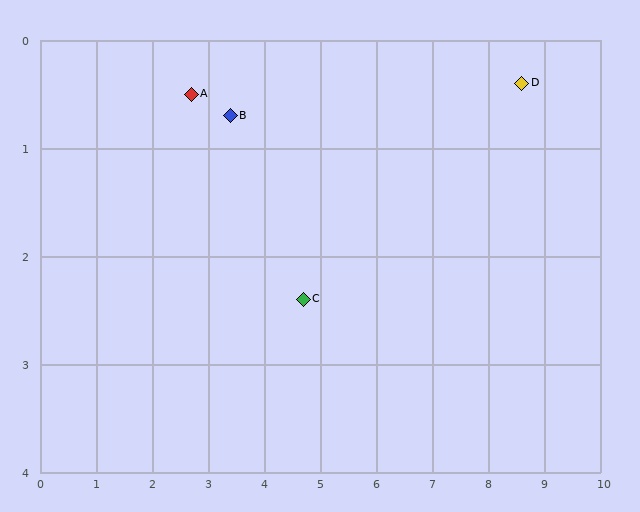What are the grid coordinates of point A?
Point A is at approximately (2.7, 0.5).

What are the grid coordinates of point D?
Point D is at approximately (8.6, 0.4).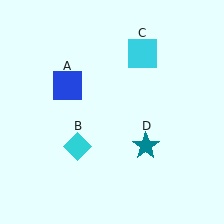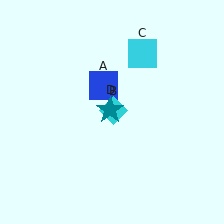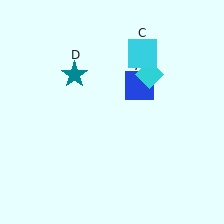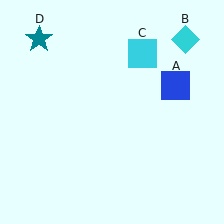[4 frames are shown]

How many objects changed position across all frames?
3 objects changed position: blue square (object A), cyan diamond (object B), teal star (object D).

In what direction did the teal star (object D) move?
The teal star (object D) moved up and to the left.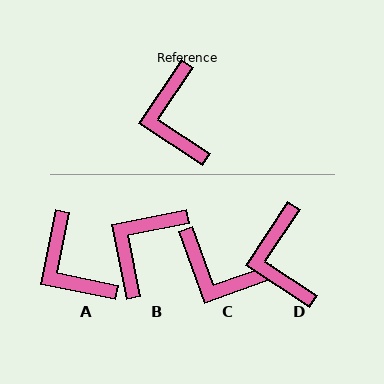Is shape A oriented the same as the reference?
No, it is off by about 22 degrees.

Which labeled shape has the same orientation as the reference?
D.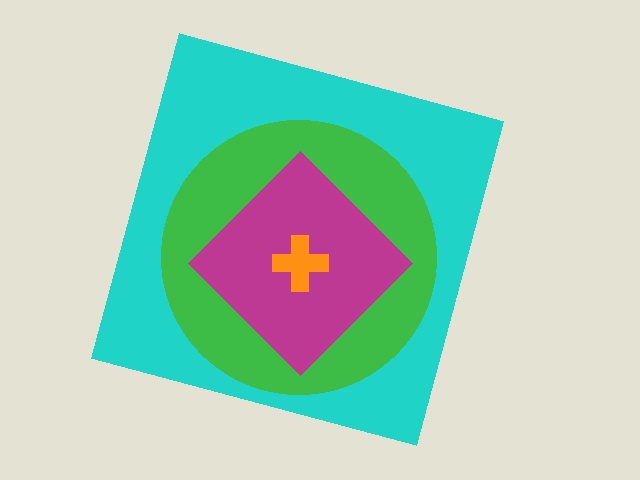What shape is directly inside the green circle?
The magenta diamond.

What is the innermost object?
The orange cross.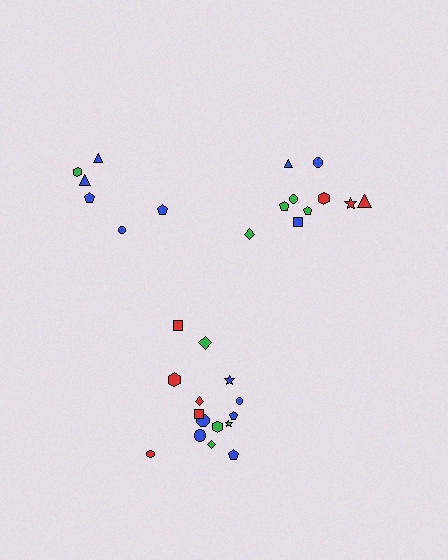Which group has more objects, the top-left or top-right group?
The top-right group.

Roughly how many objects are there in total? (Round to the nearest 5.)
Roughly 30 objects in total.